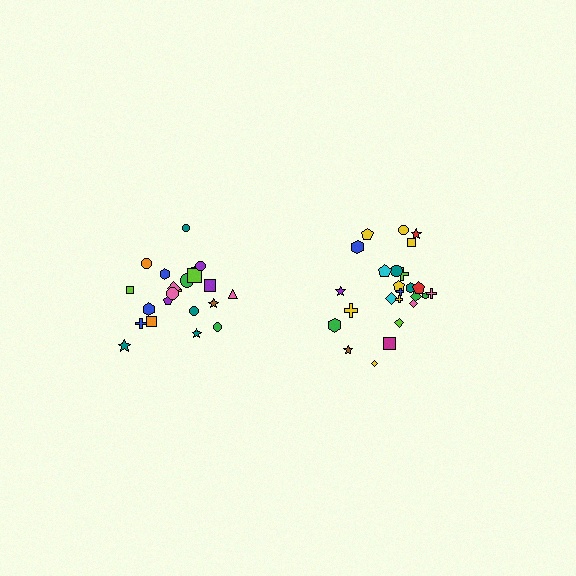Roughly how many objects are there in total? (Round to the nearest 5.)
Roughly 45 objects in total.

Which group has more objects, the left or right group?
The right group.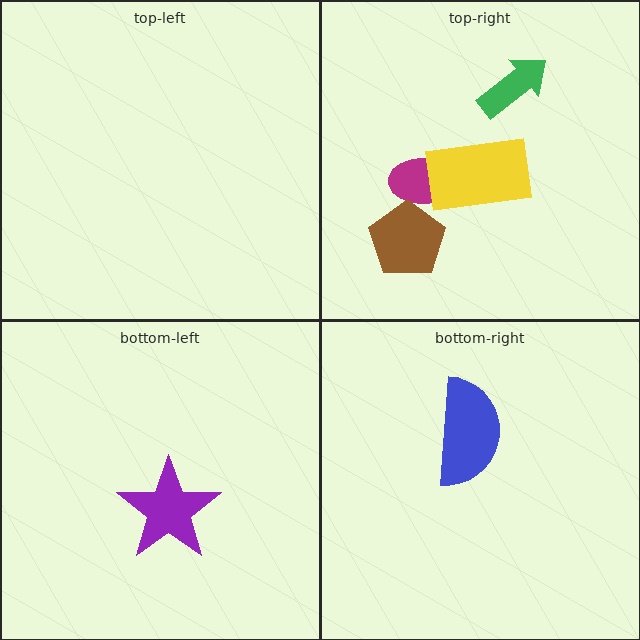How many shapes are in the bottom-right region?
1.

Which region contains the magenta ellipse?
The top-right region.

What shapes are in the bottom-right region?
The blue semicircle.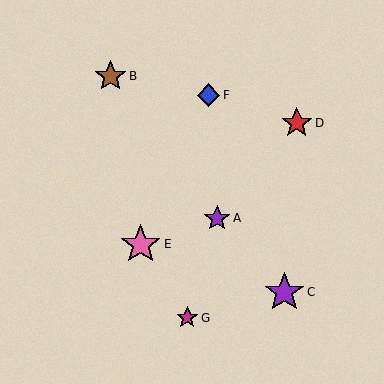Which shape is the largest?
The pink star (labeled E) is the largest.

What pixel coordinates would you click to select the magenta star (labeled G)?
Click at (187, 318) to select the magenta star G.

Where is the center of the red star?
The center of the red star is at (297, 123).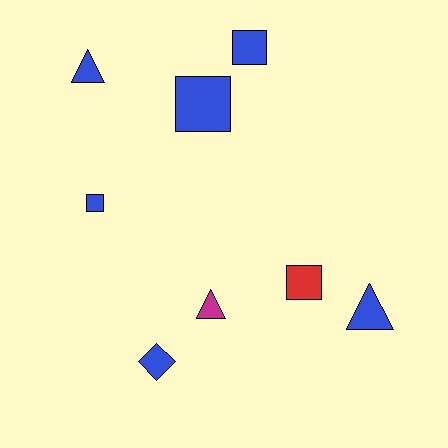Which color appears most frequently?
Blue, with 6 objects.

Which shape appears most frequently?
Square, with 4 objects.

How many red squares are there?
There is 1 red square.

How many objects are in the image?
There are 8 objects.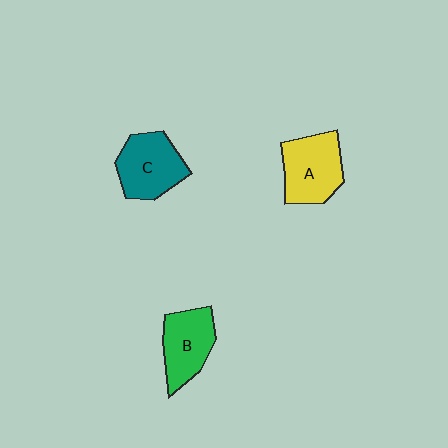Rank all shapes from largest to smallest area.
From largest to smallest: A (yellow), C (teal), B (green).